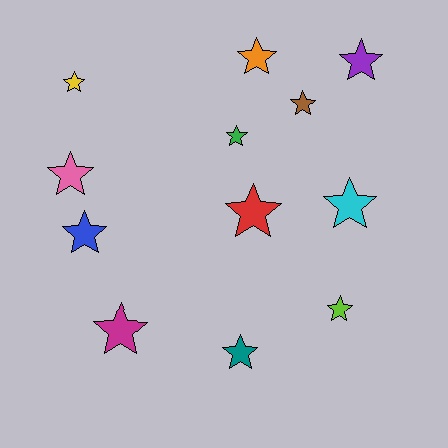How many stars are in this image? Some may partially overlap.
There are 12 stars.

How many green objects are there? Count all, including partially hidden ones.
There is 1 green object.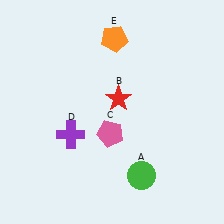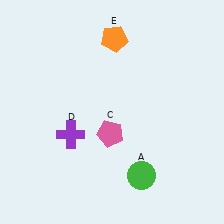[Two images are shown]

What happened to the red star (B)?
The red star (B) was removed in Image 2. It was in the top-right area of Image 1.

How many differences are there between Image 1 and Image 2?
There is 1 difference between the two images.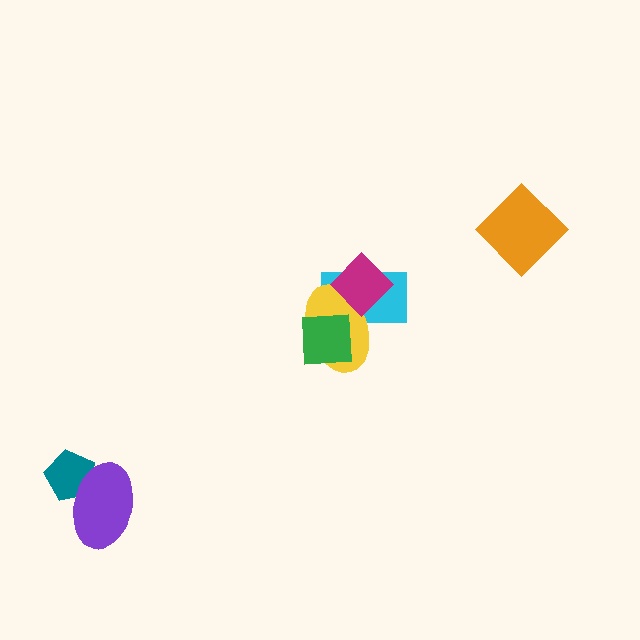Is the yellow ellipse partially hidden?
Yes, it is partially covered by another shape.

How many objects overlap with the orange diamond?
0 objects overlap with the orange diamond.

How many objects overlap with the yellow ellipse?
3 objects overlap with the yellow ellipse.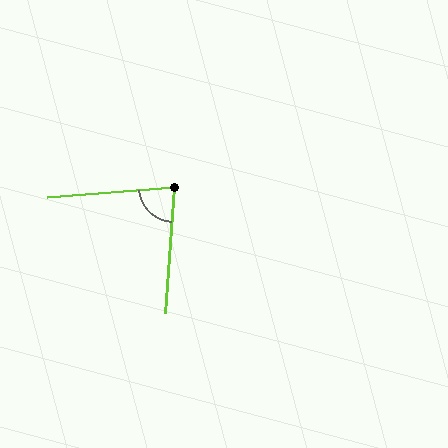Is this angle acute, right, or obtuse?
It is acute.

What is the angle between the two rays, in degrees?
Approximately 82 degrees.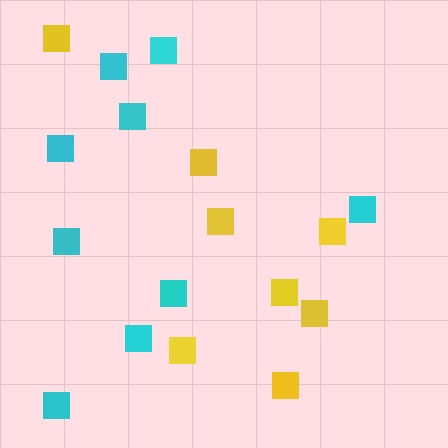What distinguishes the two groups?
There are 2 groups: one group of cyan squares (9) and one group of yellow squares (8).